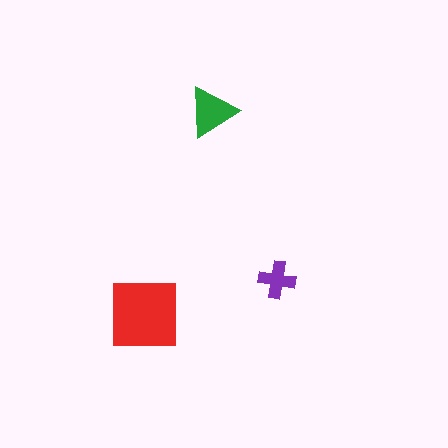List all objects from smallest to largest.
The purple cross, the green triangle, the red square.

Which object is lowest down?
The red square is bottommost.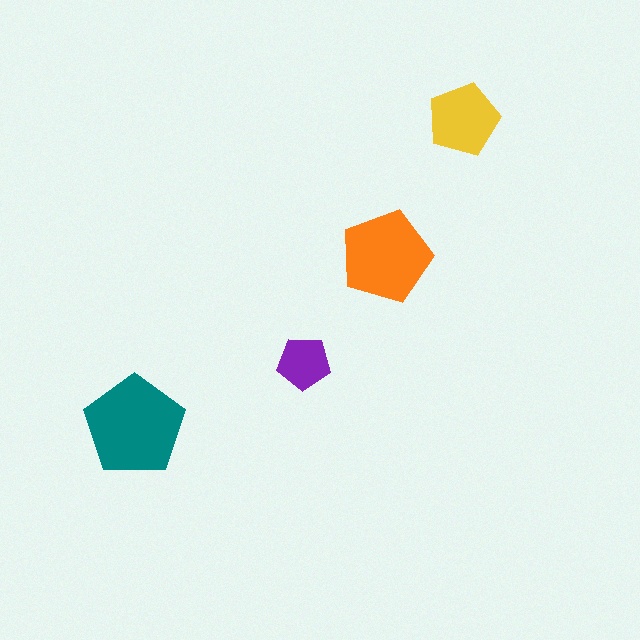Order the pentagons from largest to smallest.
the teal one, the orange one, the yellow one, the purple one.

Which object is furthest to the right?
The yellow pentagon is rightmost.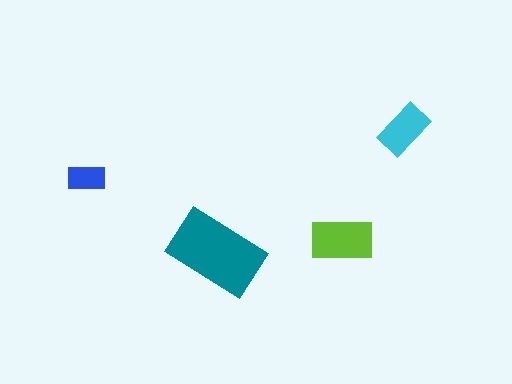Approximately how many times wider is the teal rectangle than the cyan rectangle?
About 2 times wider.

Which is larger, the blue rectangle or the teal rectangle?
The teal one.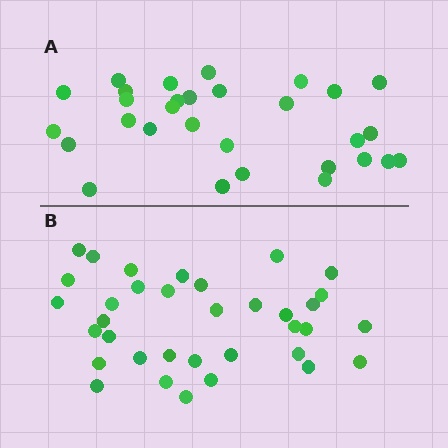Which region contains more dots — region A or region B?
Region B (the bottom region) has more dots.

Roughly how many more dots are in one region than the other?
Region B has about 5 more dots than region A.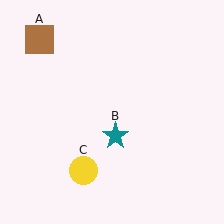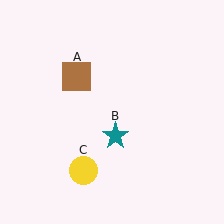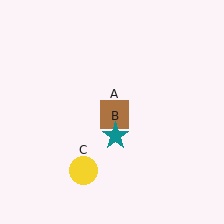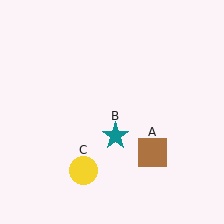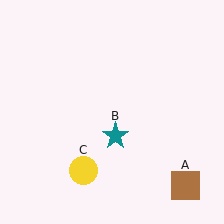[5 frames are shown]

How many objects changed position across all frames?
1 object changed position: brown square (object A).